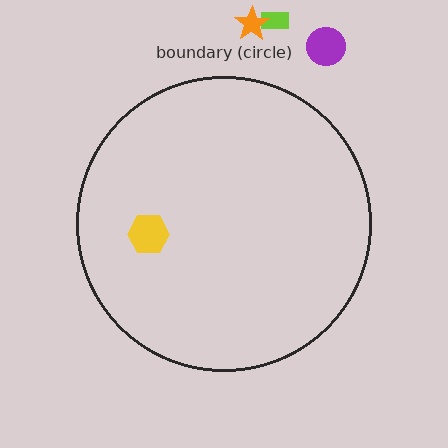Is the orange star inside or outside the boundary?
Outside.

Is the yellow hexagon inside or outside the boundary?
Inside.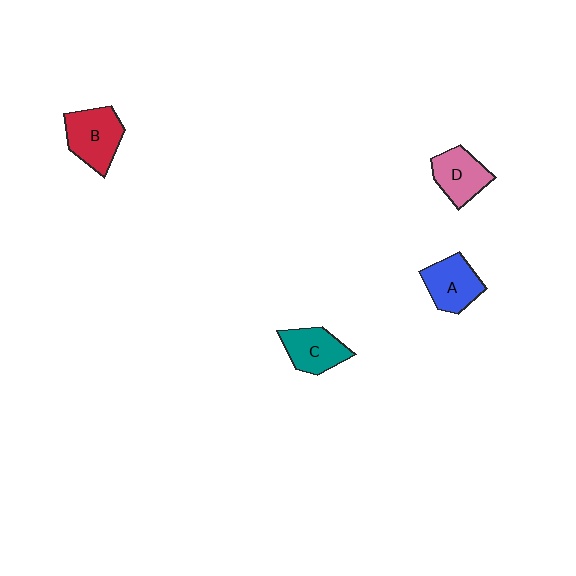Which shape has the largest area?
Shape B (red).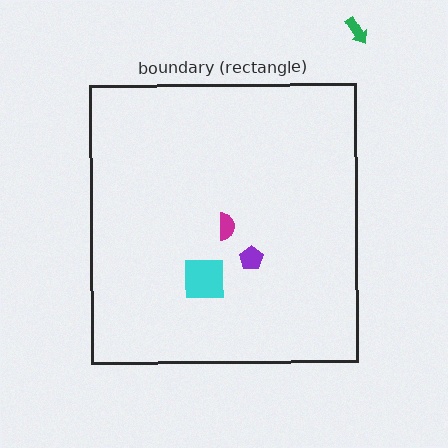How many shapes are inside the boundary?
3 inside, 1 outside.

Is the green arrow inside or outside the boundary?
Outside.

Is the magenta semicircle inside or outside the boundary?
Inside.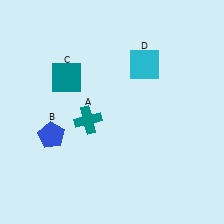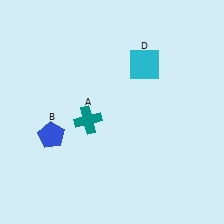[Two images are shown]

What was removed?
The teal square (C) was removed in Image 2.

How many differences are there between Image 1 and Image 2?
There is 1 difference between the two images.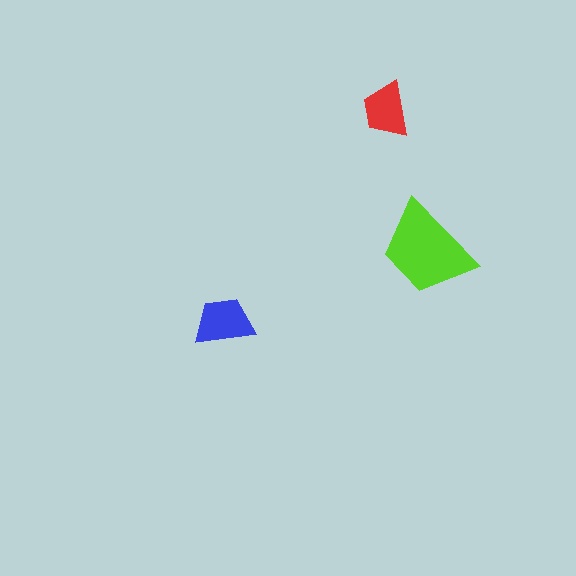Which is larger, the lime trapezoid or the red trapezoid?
The lime one.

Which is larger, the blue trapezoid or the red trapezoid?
The blue one.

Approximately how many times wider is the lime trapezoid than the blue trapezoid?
About 1.5 times wider.